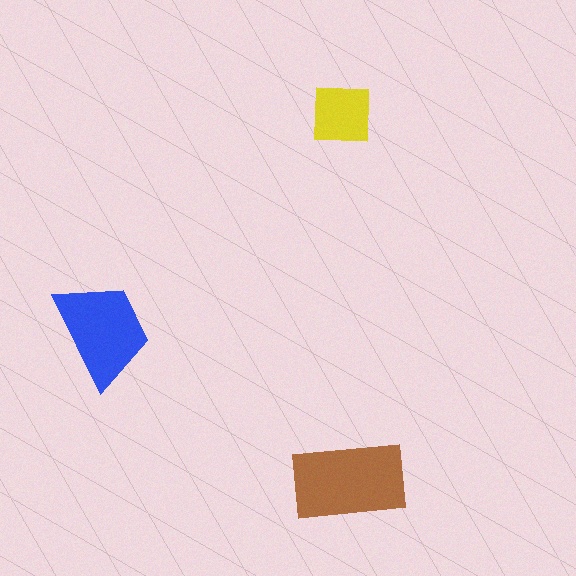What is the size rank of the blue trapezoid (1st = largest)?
2nd.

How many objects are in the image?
There are 3 objects in the image.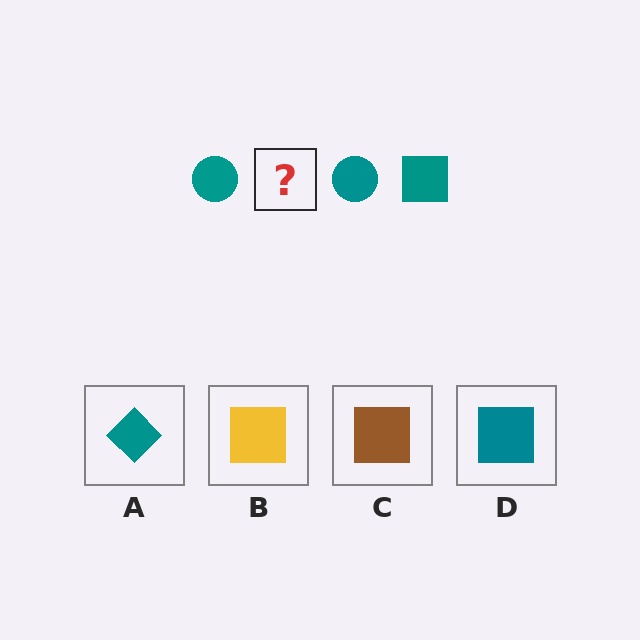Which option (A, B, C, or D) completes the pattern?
D.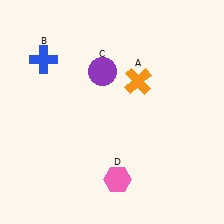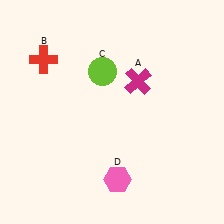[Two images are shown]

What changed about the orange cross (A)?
In Image 1, A is orange. In Image 2, it changed to magenta.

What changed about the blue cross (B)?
In Image 1, B is blue. In Image 2, it changed to red.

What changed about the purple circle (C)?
In Image 1, C is purple. In Image 2, it changed to lime.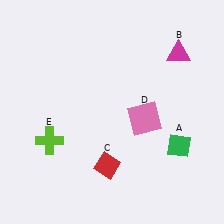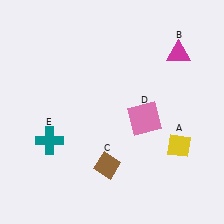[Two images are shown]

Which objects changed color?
A changed from green to yellow. C changed from red to brown. E changed from lime to teal.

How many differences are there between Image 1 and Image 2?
There are 3 differences between the two images.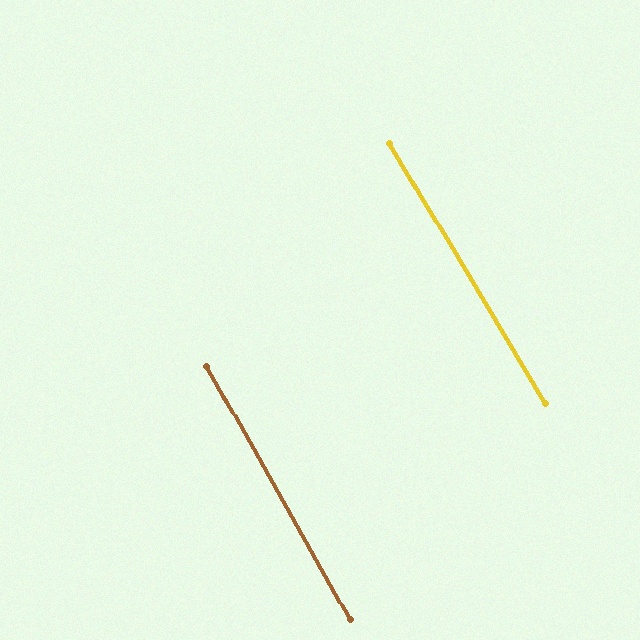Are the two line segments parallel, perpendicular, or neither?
Parallel — their directions differ by only 1.3°.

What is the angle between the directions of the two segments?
Approximately 1 degree.